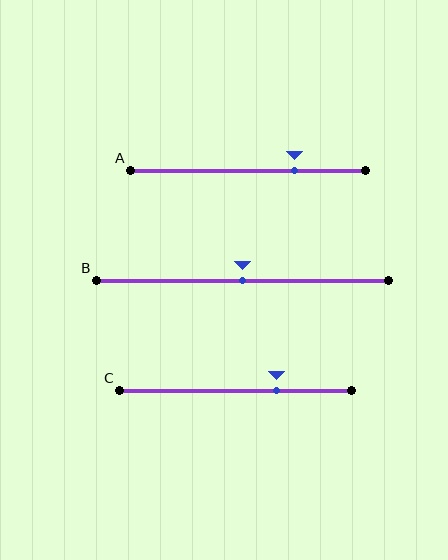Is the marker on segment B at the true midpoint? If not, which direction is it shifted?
Yes, the marker on segment B is at the true midpoint.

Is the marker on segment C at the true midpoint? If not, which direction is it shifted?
No, the marker on segment C is shifted to the right by about 18% of the segment length.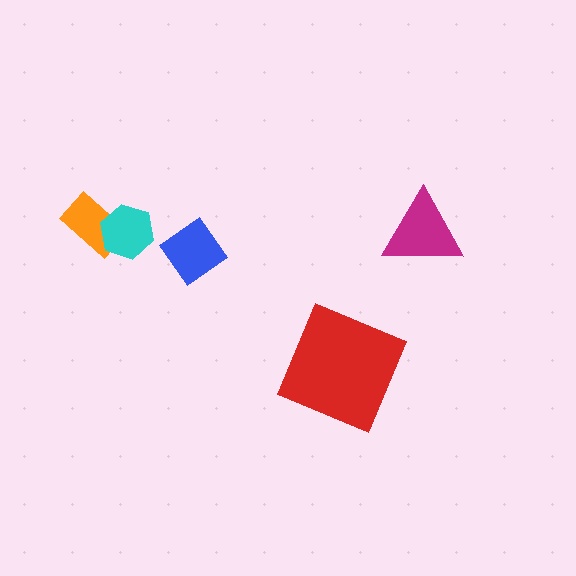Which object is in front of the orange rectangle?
The cyan hexagon is in front of the orange rectangle.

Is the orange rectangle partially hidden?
Yes, it is partially covered by another shape.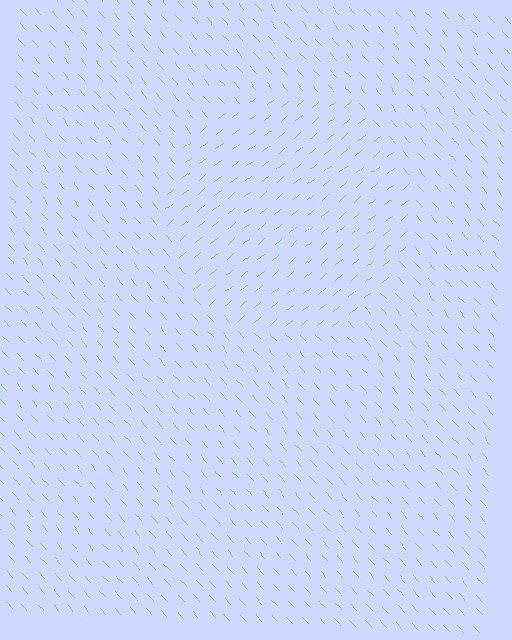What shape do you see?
I see a circle.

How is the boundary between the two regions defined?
The boundary is defined purely by a change in line orientation (approximately 87 degrees difference). All lines are the same color and thickness.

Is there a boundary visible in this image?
Yes, there is a texture boundary formed by a change in line orientation.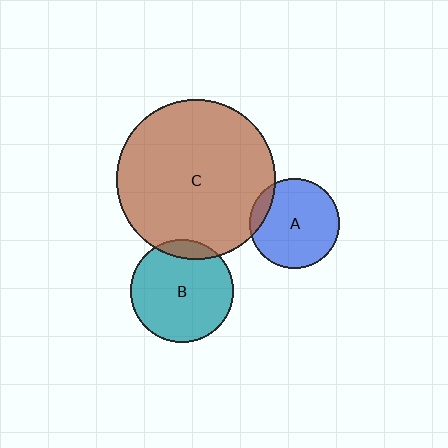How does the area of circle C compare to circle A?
Approximately 3.1 times.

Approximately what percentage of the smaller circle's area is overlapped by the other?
Approximately 10%.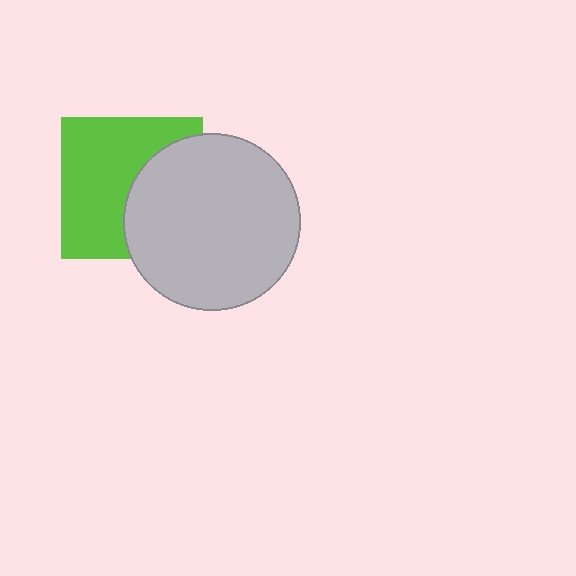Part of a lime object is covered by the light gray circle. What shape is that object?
It is a square.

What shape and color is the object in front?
The object in front is a light gray circle.